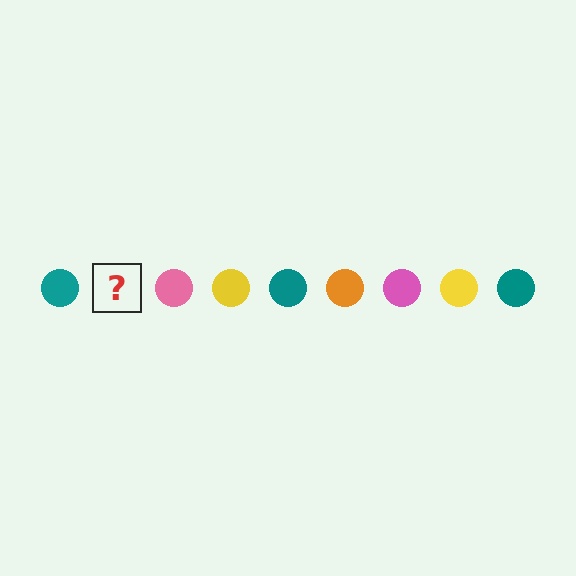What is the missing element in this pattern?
The missing element is an orange circle.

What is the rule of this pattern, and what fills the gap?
The rule is that the pattern cycles through teal, orange, pink, yellow circles. The gap should be filled with an orange circle.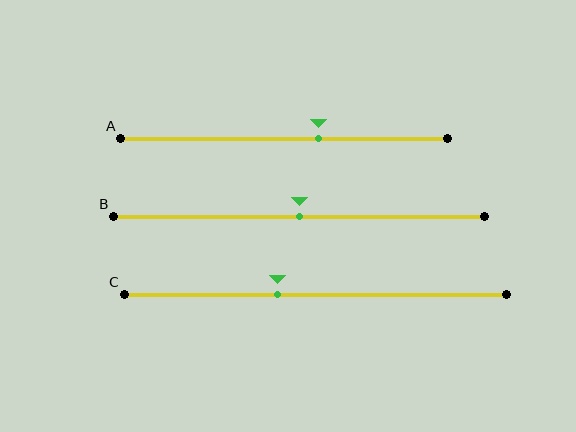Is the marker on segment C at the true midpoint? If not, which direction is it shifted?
No, the marker on segment C is shifted to the left by about 10% of the segment length.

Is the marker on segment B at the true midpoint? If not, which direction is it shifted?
Yes, the marker on segment B is at the true midpoint.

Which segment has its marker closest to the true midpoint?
Segment B has its marker closest to the true midpoint.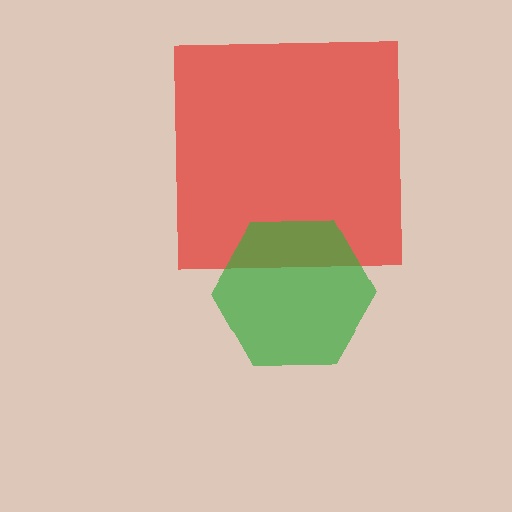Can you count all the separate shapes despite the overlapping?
Yes, there are 2 separate shapes.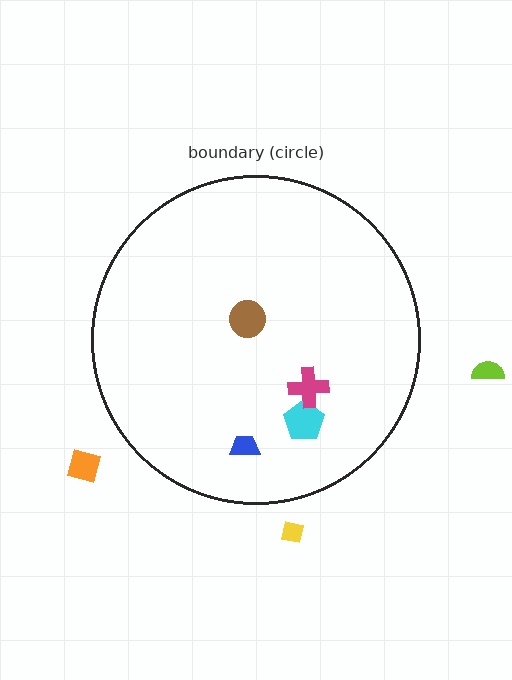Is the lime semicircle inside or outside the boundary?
Outside.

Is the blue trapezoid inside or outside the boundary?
Inside.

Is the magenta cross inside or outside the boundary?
Inside.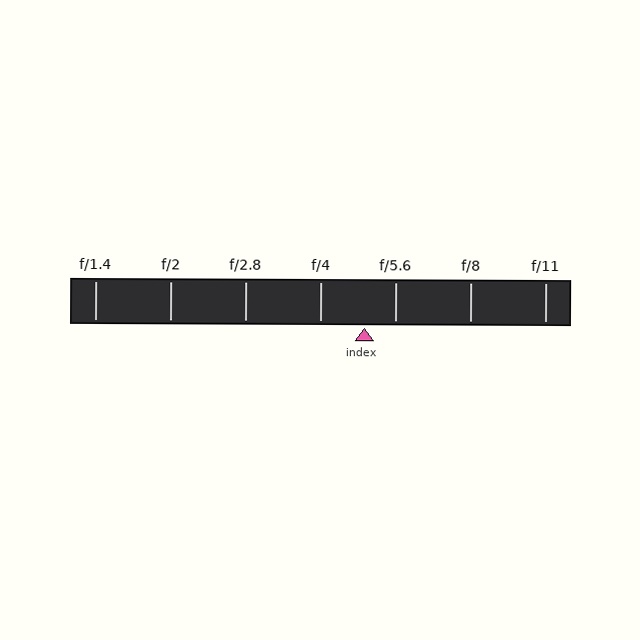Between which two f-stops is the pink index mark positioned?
The index mark is between f/4 and f/5.6.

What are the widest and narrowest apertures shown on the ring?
The widest aperture shown is f/1.4 and the narrowest is f/11.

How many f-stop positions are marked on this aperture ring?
There are 7 f-stop positions marked.